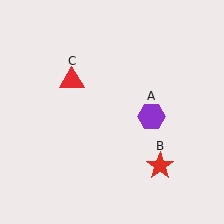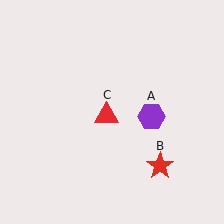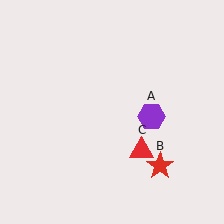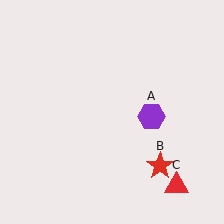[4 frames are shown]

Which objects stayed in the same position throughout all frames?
Purple hexagon (object A) and red star (object B) remained stationary.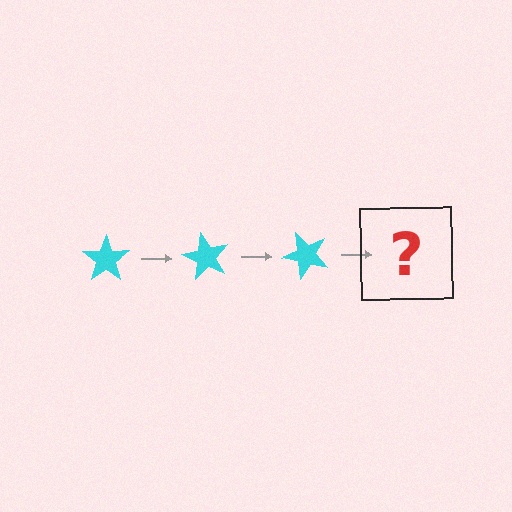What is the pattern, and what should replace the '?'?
The pattern is that the star rotates 60 degrees each step. The '?' should be a cyan star rotated 180 degrees.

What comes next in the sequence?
The next element should be a cyan star rotated 180 degrees.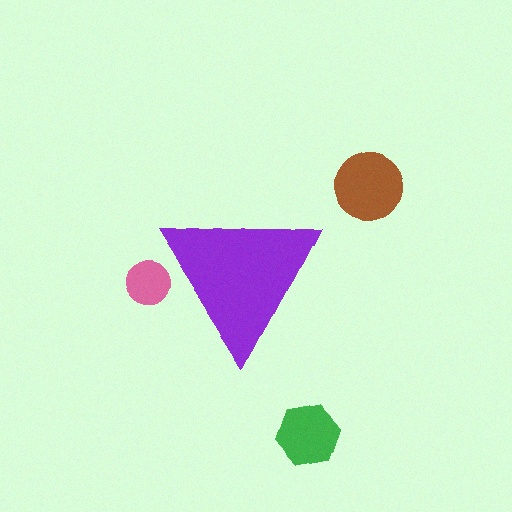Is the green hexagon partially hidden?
No, the green hexagon is fully visible.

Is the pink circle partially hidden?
Yes, the pink circle is partially hidden behind the purple triangle.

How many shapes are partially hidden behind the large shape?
1 shape is partially hidden.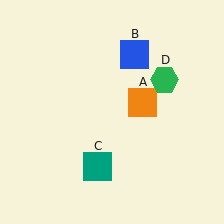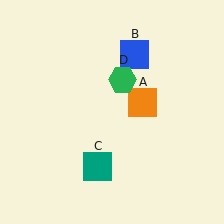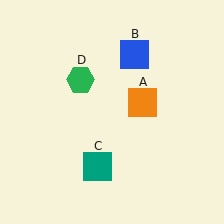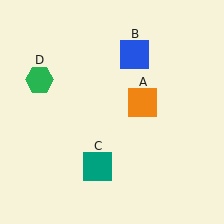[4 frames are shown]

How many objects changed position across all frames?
1 object changed position: green hexagon (object D).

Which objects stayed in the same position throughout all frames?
Orange square (object A) and blue square (object B) and teal square (object C) remained stationary.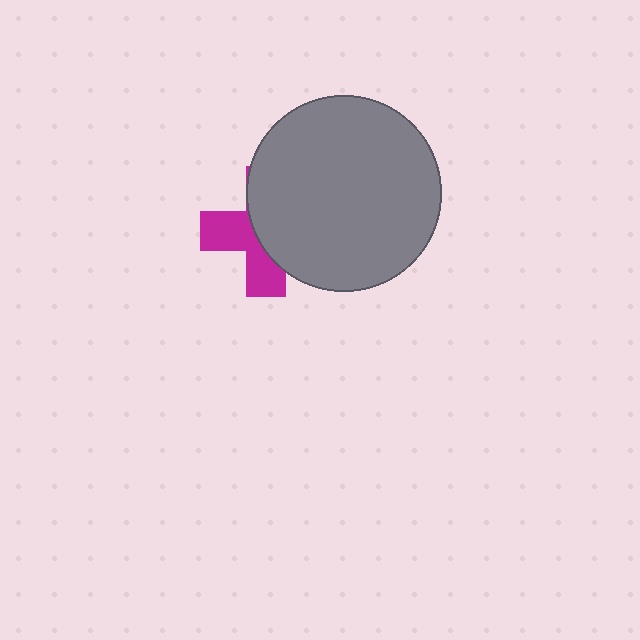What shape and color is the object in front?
The object in front is a gray circle.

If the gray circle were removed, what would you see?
You would see the complete magenta cross.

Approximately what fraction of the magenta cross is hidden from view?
Roughly 57% of the magenta cross is hidden behind the gray circle.